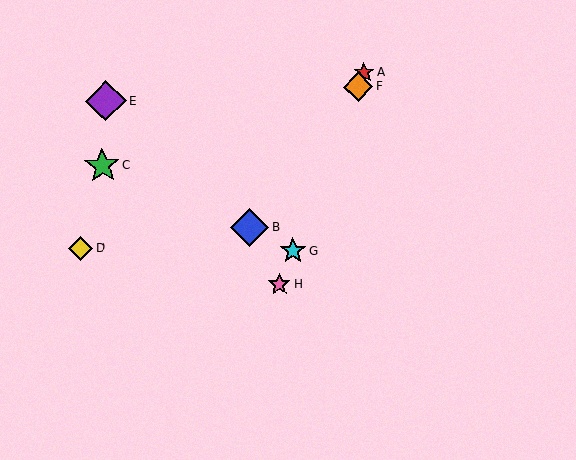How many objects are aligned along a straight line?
4 objects (A, F, G, H) are aligned along a straight line.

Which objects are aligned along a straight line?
Objects A, F, G, H are aligned along a straight line.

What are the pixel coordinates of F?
Object F is at (358, 87).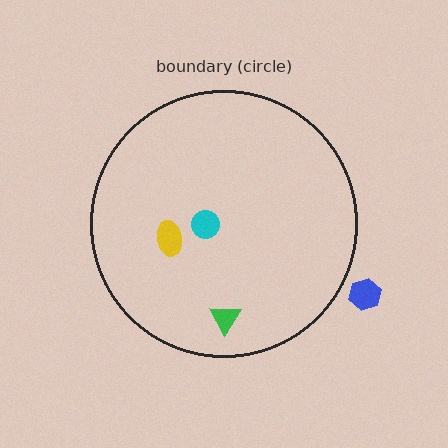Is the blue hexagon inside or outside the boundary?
Outside.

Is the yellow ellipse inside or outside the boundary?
Inside.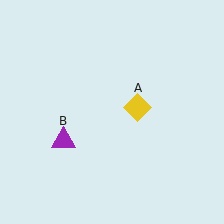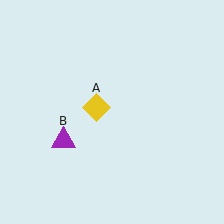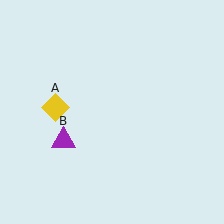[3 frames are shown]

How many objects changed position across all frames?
1 object changed position: yellow diamond (object A).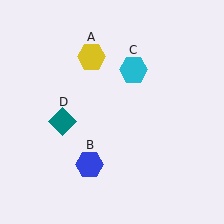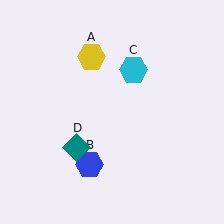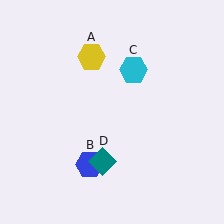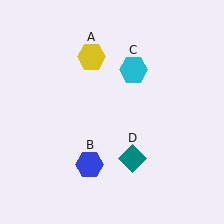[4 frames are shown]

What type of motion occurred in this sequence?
The teal diamond (object D) rotated counterclockwise around the center of the scene.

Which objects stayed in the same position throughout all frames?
Yellow hexagon (object A) and blue hexagon (object B) and cyan hexagon (object C) remained stationary.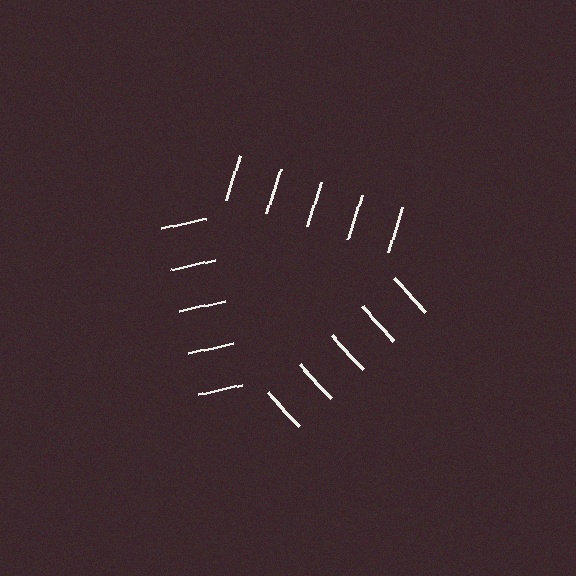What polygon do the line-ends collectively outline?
An illusory triangle — the line segments terminate on its edges but no continuous stroke is drawn.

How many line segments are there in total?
15 — 5 along each of the 3 edges.